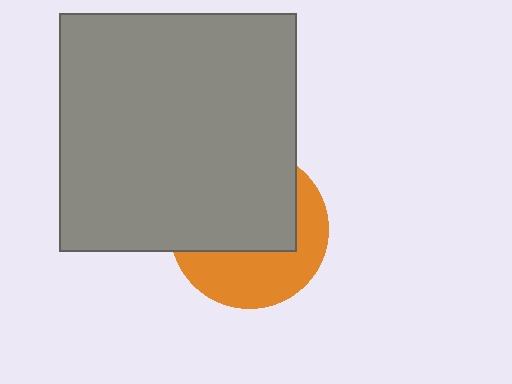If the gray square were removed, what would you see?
You would see the complete orange circle.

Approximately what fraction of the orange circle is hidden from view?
Roughly 57% of the orange circle is hidden behind the gray square.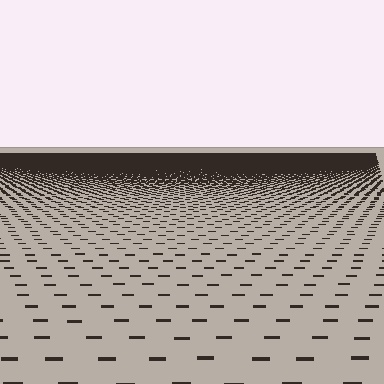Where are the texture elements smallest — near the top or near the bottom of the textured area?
Near the top.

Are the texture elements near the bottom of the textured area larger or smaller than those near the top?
Larger. Near the bottom, elements are closer to the viewer and appear at a bigger on-screen size.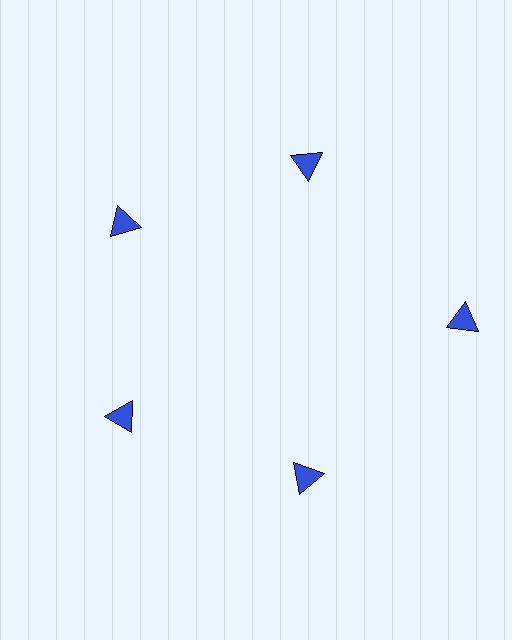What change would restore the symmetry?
The symmetry would be restored by moving it inward, back onto the ring so that all 5 triangles sit at equal angles and equal distance from the center.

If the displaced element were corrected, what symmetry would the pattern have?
It would have 5-fold rotational symmetry — the pattern would map onto itself every 72 degrees.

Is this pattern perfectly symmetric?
No. The 5 blue triangles are arranged in a ring, but one element near the 3 o'clock position is pushed outward from the center, breaking the 5-fold rotational symmetry.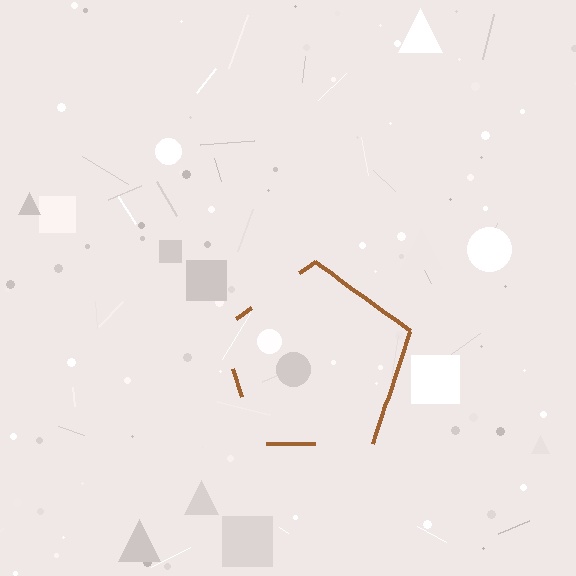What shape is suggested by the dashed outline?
The dashed outline suggests a pentagon.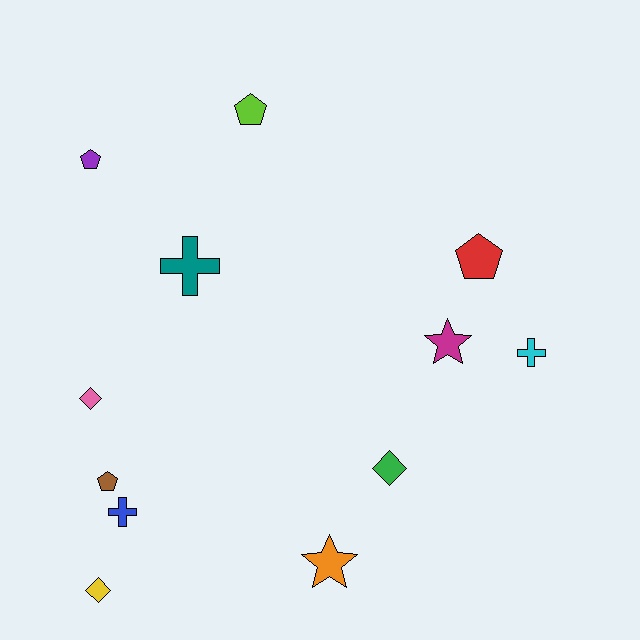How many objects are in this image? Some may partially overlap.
There are 12 objects.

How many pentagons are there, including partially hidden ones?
There are 4 pentagons.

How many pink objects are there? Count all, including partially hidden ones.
There is 1 pink object.